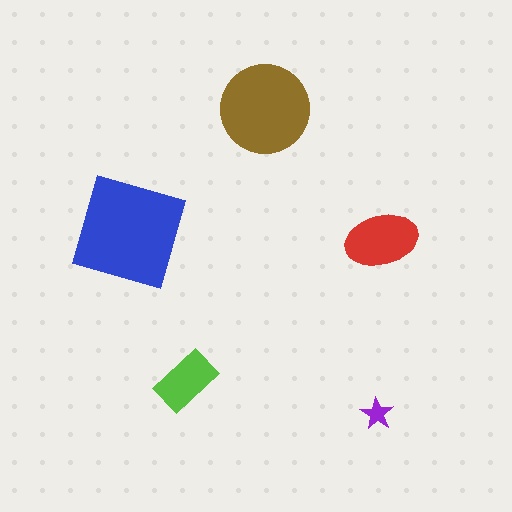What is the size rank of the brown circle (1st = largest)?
2nd.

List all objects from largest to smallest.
The blue square, the brown circle, the red ellipse, the lime rectangle, the purple star.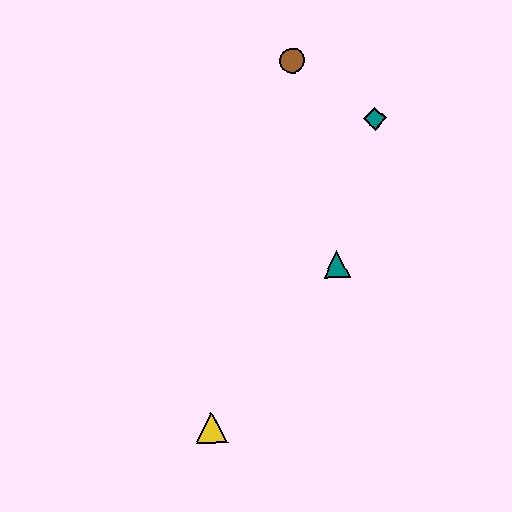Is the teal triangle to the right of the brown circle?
Yes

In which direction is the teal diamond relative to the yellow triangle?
The teal diamond is above the yellow triangle.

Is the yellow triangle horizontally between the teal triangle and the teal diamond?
No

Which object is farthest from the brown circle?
The yellow triangle is farthest from the brown circle.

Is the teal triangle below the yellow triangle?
No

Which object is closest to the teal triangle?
The teal diamond is closest to the teal triangle.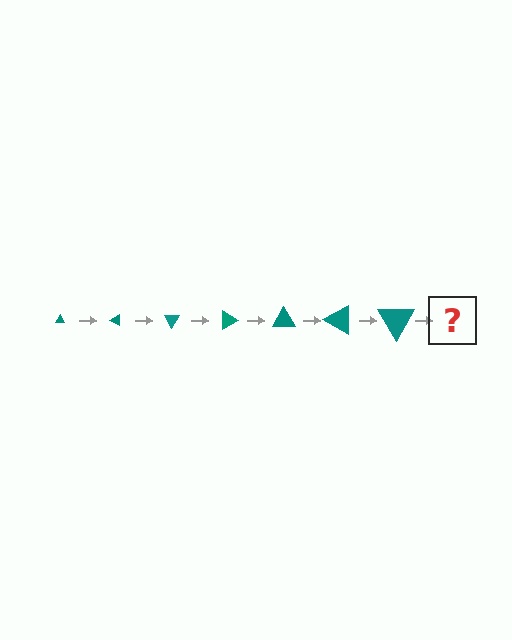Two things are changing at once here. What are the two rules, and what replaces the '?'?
The two rules are that the triangle grows larger each step and it rotates 30 degrees each step. The '?' should be a triangle, larger than the previous one and rotated 210 degrees from the start.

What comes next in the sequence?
The next element should be a triangle, larger than the previous one and rotated 210 degrees from the start.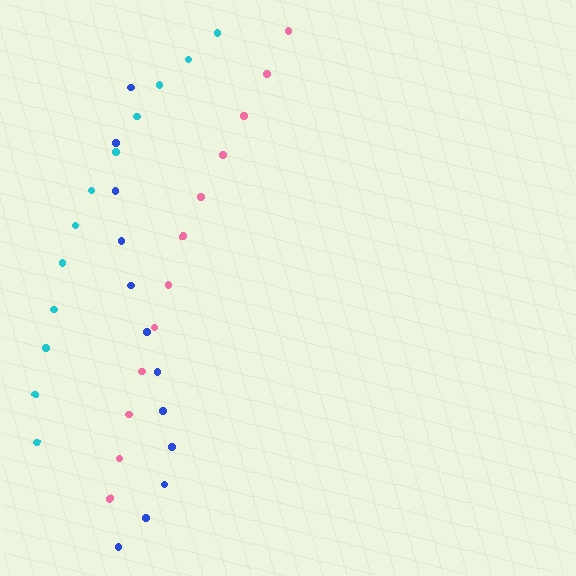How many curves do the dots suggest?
There are 3 distinct paths.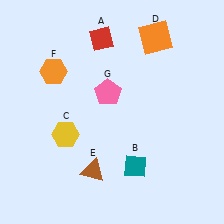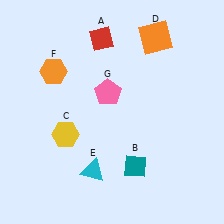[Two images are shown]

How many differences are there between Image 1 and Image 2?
There is 1 difference between the two images.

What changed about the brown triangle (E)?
In Image 1, E is brown. In Image 2, it changed to cyan.